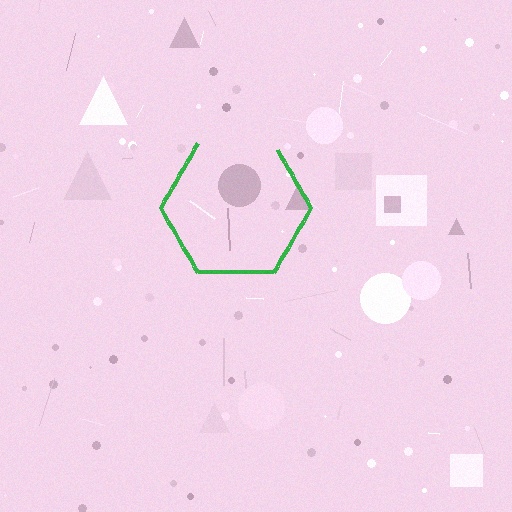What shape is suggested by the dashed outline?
The dashed outline suggests a hexagon.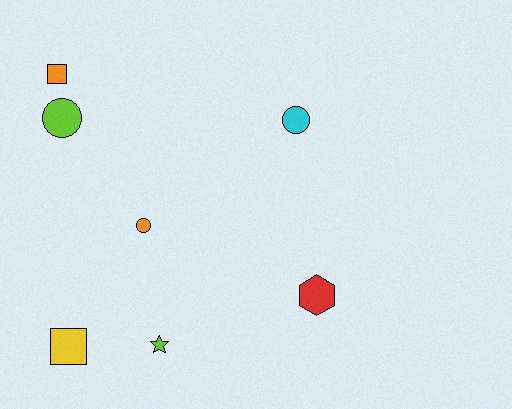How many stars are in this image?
There is 1 star.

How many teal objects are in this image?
There are no teal objects.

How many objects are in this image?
There are 7 objects.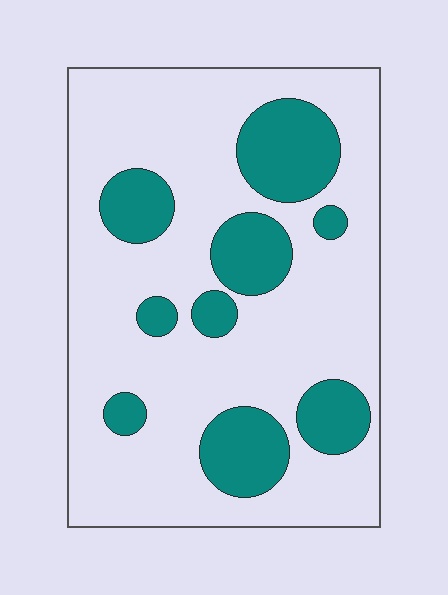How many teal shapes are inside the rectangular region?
9.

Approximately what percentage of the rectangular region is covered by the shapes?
Approximately 25%.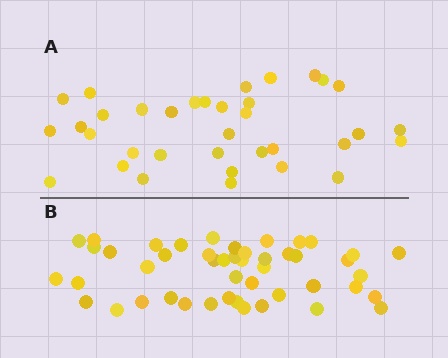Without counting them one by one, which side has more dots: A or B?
Region B (the bottom region) has more dots.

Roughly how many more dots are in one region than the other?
Region B has roughly 12 or so more dots than region A.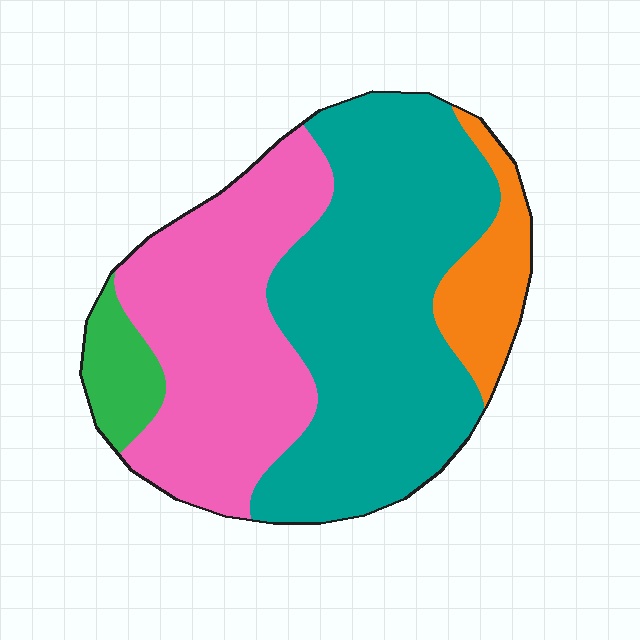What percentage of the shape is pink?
Pink covers 35% of the shape.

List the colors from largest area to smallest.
From largest to smallest: teal, pink, orange, green.